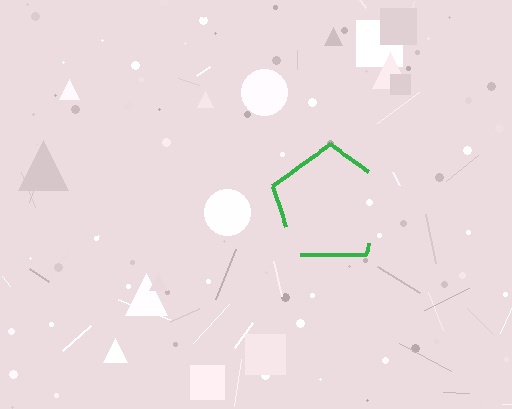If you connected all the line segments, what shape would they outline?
They would outline a pentagon.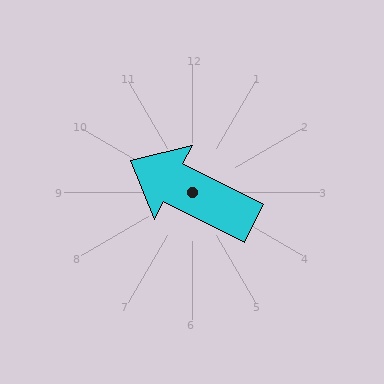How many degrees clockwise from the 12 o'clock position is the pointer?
Approximately 297 degrees.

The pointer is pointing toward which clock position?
Roughly 10 o'clock.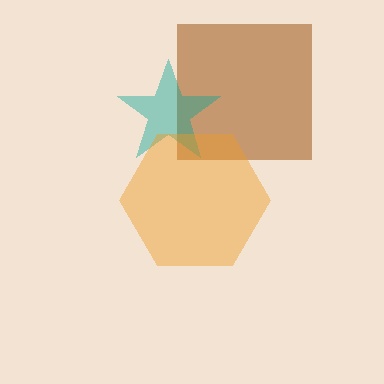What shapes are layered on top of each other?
The layered shapes are: a brown square, a teal star, an orange hexagon.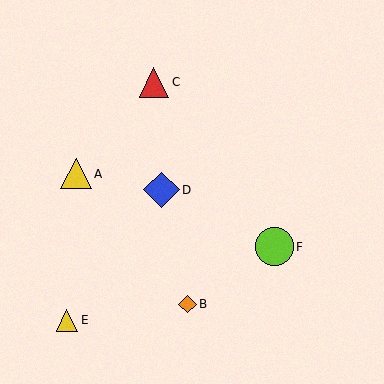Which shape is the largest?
The lime circle (labeled F) is the largest.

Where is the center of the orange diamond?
The center of the orange diamond is at (187, 304).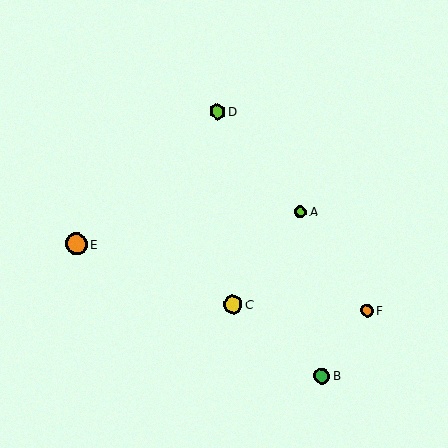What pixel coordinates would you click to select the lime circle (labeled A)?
Click at (300, 212) to select the lime circle A.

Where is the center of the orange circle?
The center of the orange circle is at (367, 311).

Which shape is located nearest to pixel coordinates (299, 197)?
The lime circle (labeled A) at (300, 212) is nearest to that location.